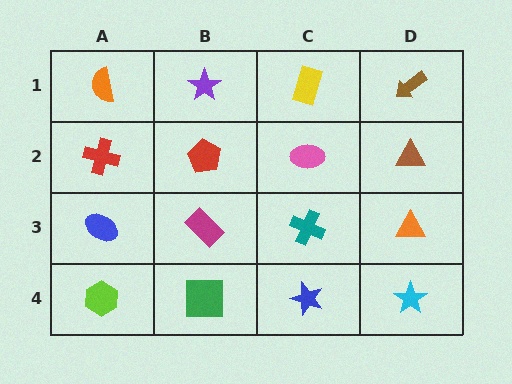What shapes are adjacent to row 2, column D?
A brown arrow (row 1, column D), an orange triangle (row 3, column D), a pink ellipse (row 2, column C).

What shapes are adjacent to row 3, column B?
A red pentagon (row 2, column B), a green square (row 4, column B), a blue ellipse (row 3, column A), a teal cross (row 3, column C).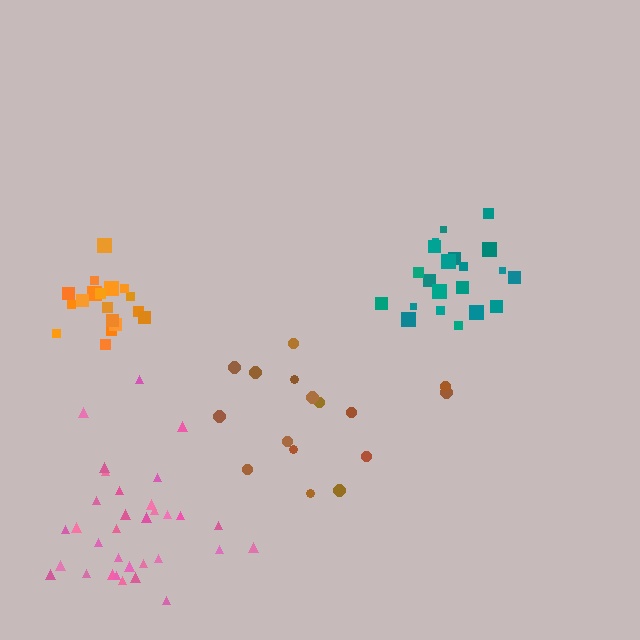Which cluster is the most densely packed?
Orange.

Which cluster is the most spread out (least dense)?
Brown.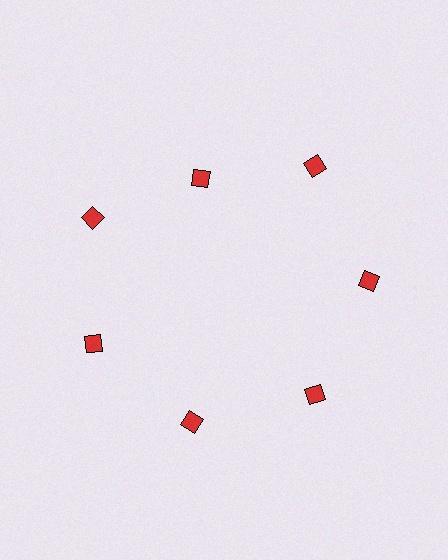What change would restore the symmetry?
The symmetry would be restored by moving it outward, back onto the ring so that all 7 diamonds sit at equal angles and equal distance from the center.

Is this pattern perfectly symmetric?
No. The 7 red diamonds are arranged in a ring, but one element near the 12 o'clock position is pulled inward toward the center, breaking the 7-fold rotational symmetry.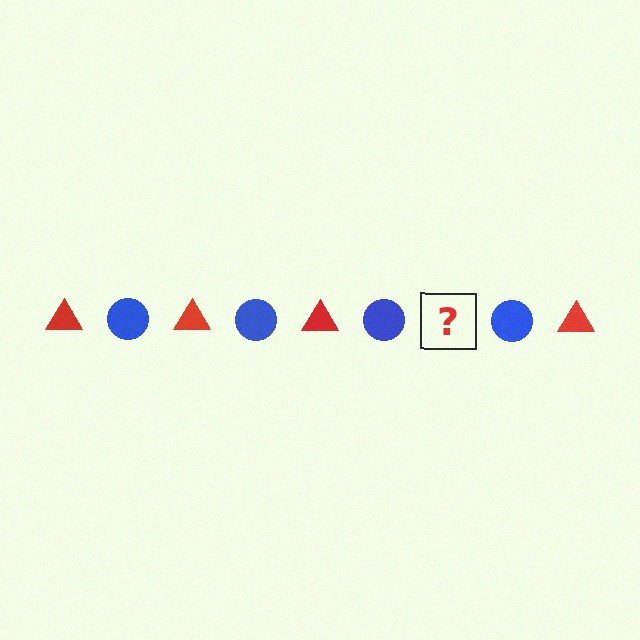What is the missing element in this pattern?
The missing element is a red triangle.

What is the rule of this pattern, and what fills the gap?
The rule is that the pattern alternates between red triangle and blue circle. The gap should be filled with a red triangle.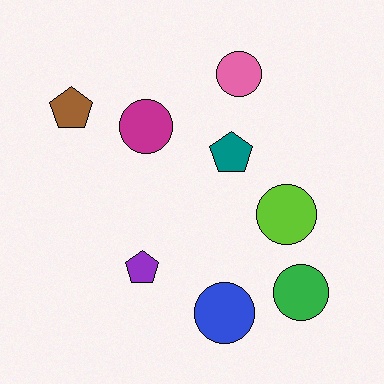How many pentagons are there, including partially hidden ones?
There are 3 pentagons.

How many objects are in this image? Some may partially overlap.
There are 8 objects.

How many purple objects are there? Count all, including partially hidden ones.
There is 1 purple object.